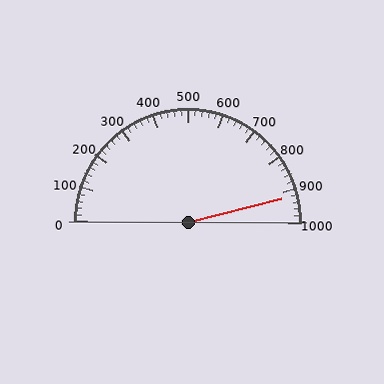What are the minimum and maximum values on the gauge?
The gauge ranges from 0 to 1000.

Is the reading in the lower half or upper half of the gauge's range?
The reading is in the upper half of the range (0 to 1000).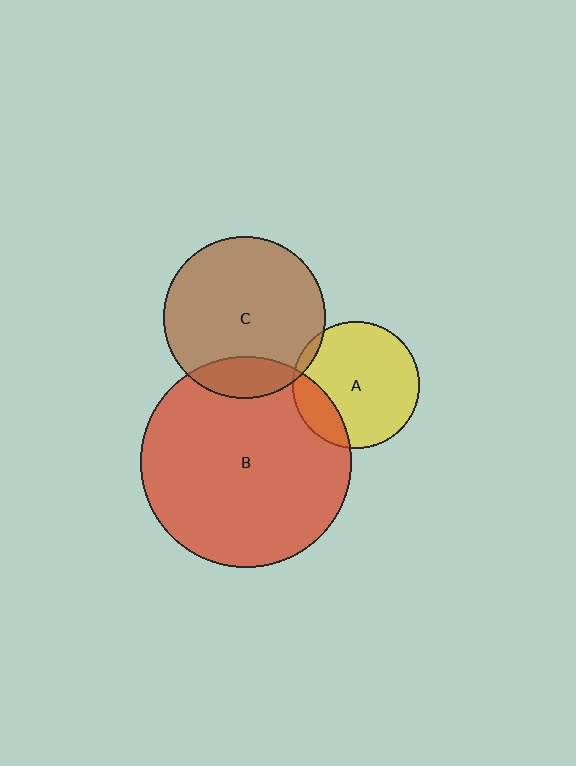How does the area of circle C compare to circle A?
Approximately 1.6 times.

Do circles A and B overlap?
Yes.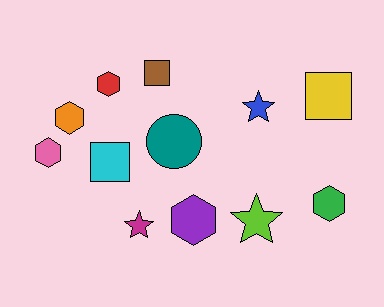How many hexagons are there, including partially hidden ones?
There are 5 hexagons.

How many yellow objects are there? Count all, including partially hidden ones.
There is 1 yellow object.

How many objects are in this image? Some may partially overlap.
There are 12 objects.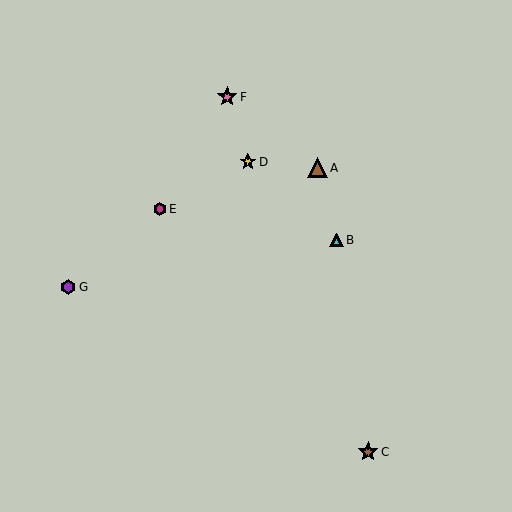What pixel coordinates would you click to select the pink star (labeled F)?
Click at (227, 97) to select the pink star F.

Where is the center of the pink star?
The center of the pink star is at (227, 97).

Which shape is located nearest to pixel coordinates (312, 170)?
The brown triangle (labeled A) at (317, 168) is nearest to that location.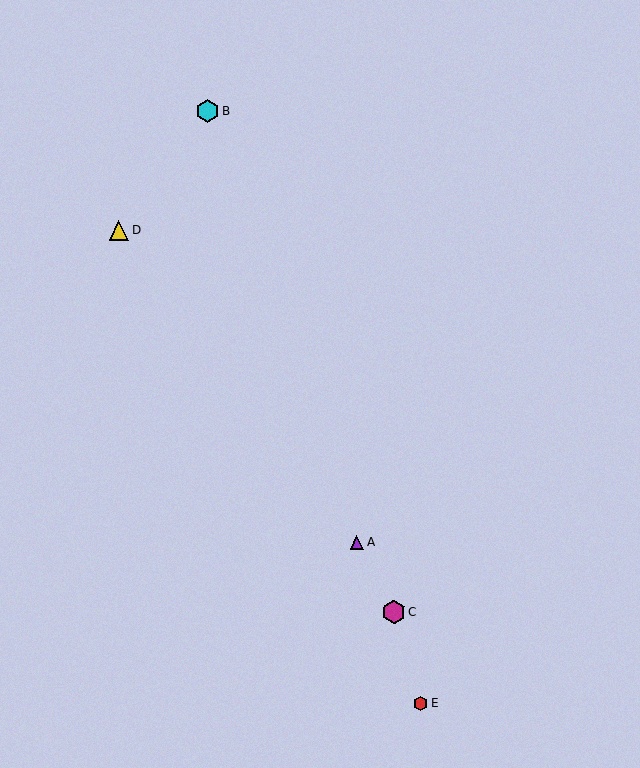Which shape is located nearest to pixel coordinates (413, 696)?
The red hexagon (labeled E) at (420, 703) is nearest to that location.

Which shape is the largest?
The magenta hexagon (labeled C) is the largest.